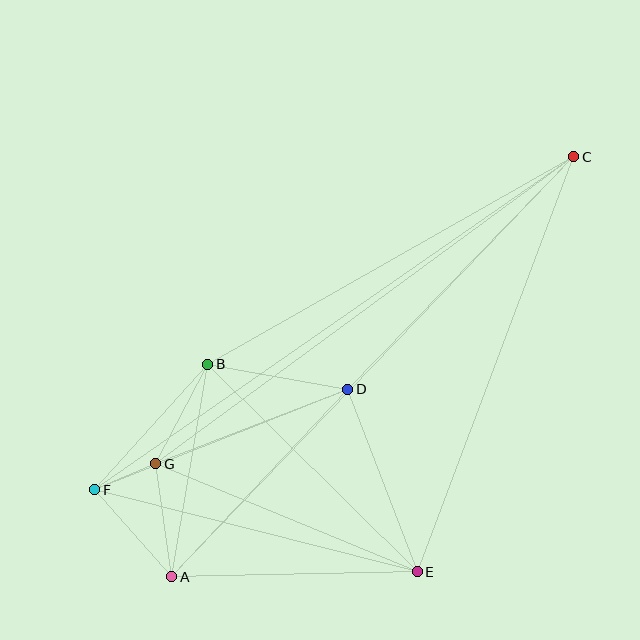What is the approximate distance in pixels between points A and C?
The distance between A and C is approximately 582 pixels.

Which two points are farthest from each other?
Points C and F are farthest from each other.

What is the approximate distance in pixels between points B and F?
The distance between B and F is approximately 169 pixels.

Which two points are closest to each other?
Points F and G are closest to each other.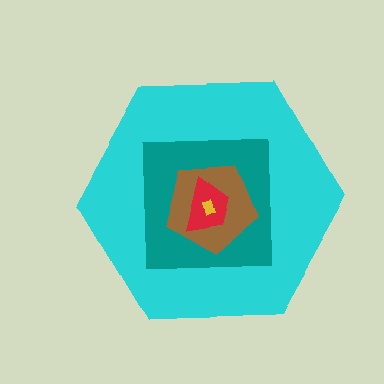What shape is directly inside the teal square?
The brown pentagon.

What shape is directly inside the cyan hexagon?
The teal square.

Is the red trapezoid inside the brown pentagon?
Yes.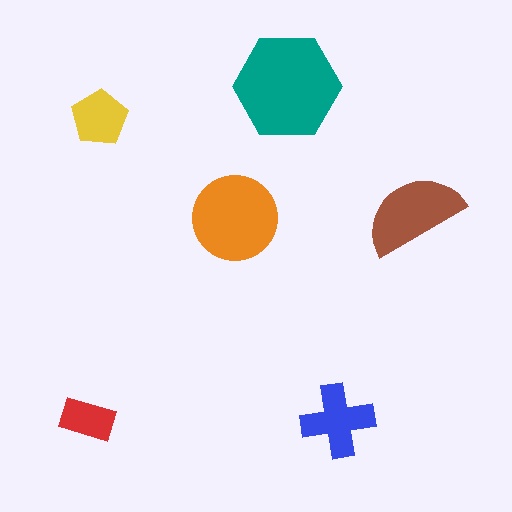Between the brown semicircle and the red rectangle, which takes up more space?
The brown semicircle.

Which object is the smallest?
The red rectangle.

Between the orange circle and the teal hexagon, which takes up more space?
The teal hexagon.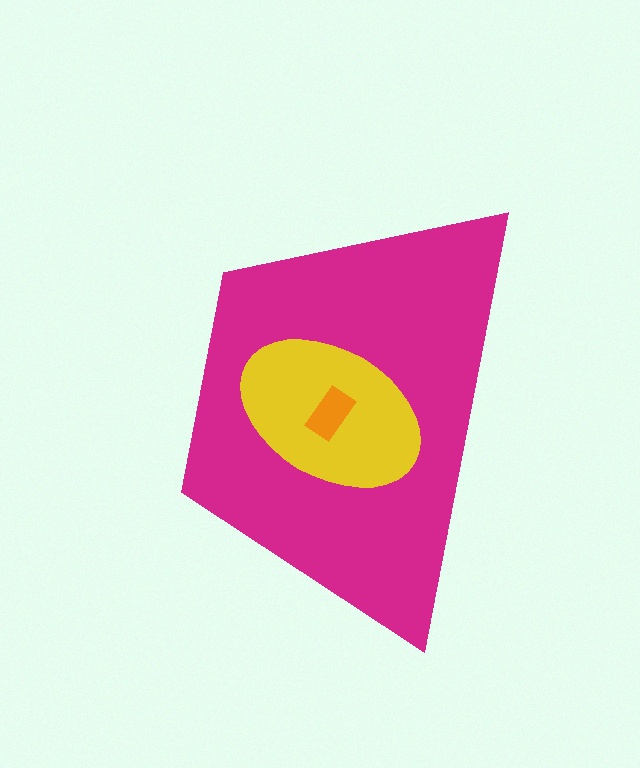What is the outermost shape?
The magenta trapezoid.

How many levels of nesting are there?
3.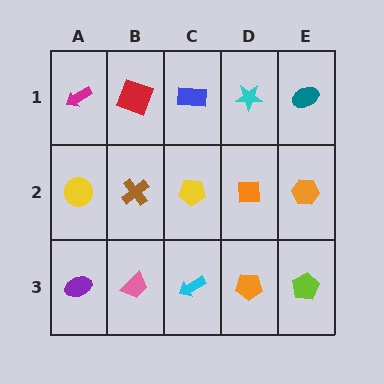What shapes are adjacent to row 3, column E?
An orange hexagon (row 2, column E), an orange pentagon (row 3, column D).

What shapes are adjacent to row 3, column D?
An orange square (row 2, column D), a cyan arrow (row 3, column C), a lime pentagon (row 3, column E).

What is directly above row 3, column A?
A yellow circle.